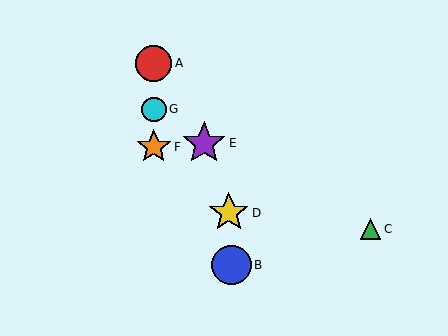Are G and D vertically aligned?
No, G is at x≈154 and D is at x≈229.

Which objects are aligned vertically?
Objects A, F, G are aligned vertically.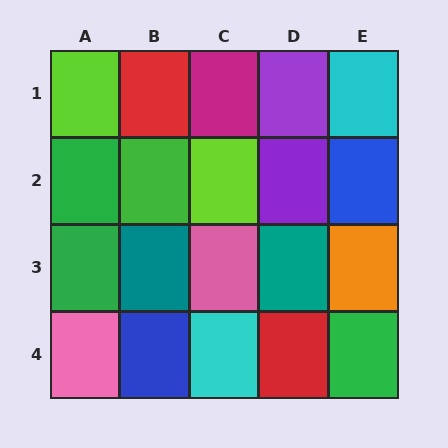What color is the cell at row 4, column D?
Red.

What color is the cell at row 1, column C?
Magenta.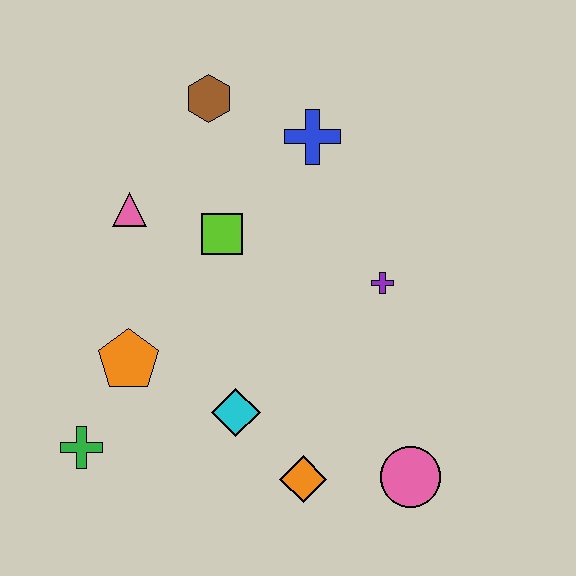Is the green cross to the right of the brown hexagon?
No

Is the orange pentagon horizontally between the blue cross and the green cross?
Yes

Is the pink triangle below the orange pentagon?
No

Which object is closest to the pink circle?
The orange diamond is closest to the pink circle.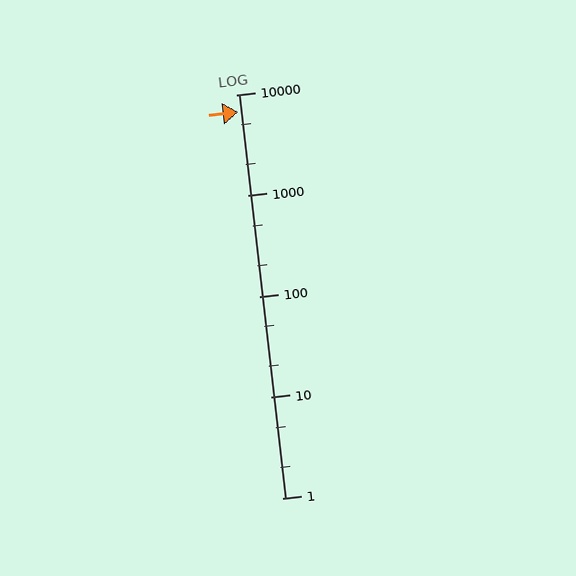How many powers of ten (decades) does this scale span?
The scale spans 4 decades, from 1 to 10000.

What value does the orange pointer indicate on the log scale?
The pointer indicates approximately 6700.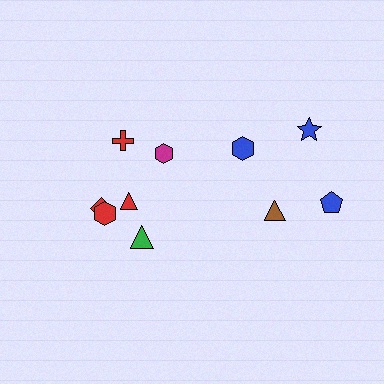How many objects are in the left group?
There are 6 objects.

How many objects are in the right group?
There are 4 objects.